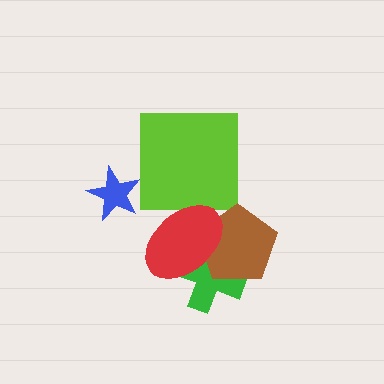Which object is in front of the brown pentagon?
The red ellipse is in front of the brown pentagon.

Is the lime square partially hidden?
Yes, it is partially covered by another shape.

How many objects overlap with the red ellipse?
3 objects overlap with the red ellipse.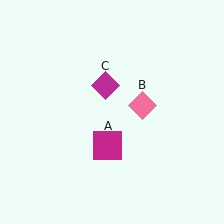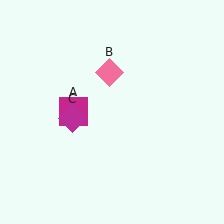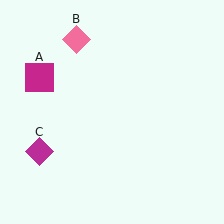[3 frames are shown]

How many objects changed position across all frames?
3 objects changed position: magenta square (object A), pink diamond (object B), magenta diamond (object C).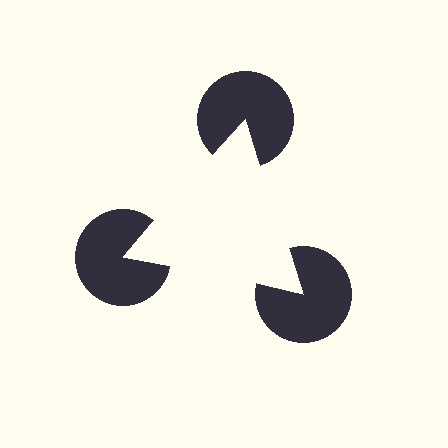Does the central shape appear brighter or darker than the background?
It typically appears slightly brighter than the background, even though no actual brightness change is drawn.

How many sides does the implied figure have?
3 sides.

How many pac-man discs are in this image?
There are 3 — one at each vertex of the illusory triangle.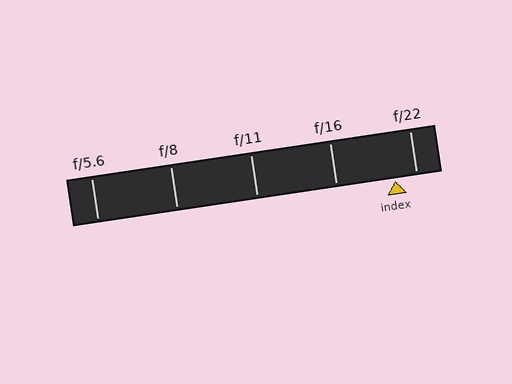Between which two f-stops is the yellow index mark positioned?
The index mark is between f/16 and f/22.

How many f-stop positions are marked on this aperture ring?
There are 5 f-stop positions marked.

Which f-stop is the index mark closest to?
The index mark is closest to f/22.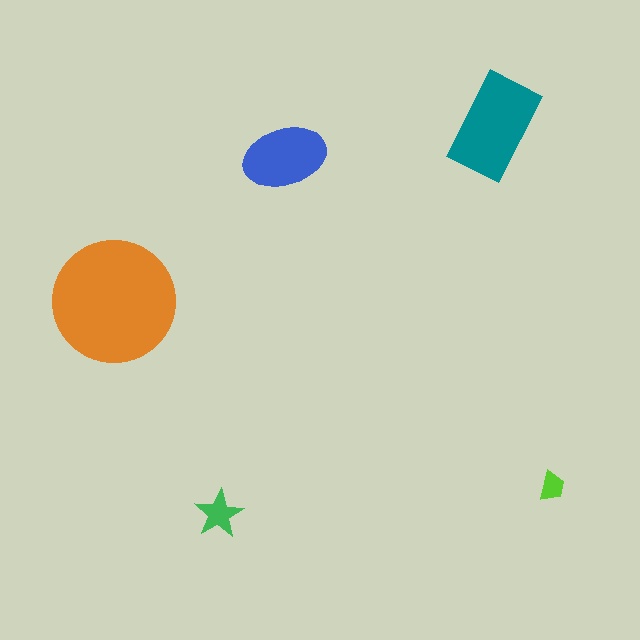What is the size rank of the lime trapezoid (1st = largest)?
5th.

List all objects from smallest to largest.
The lime trapezoid, the green star, the blue ellipse, the teal rectangle, the orange circle.